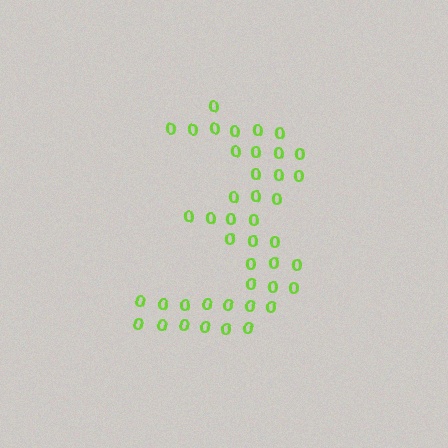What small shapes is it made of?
It is made of small digit 0's.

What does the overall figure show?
The overall figure shows the digit 3.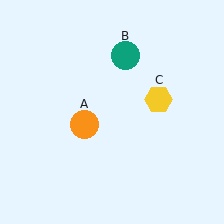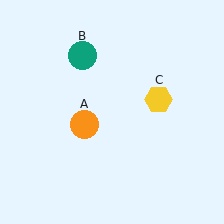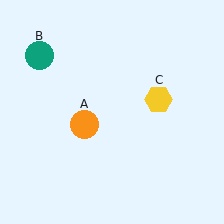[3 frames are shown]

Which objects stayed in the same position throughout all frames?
Orange circle (object A) and yellow hexagon (object C) remained stationary.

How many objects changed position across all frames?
1 object changed position: teal circle (object B).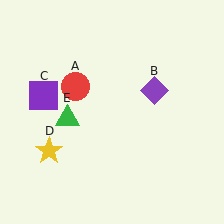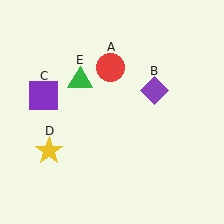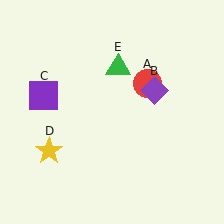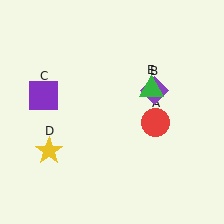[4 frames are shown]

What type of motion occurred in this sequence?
The red circle (object A), green triangle (object E) rotated clockwise around the center of the scene.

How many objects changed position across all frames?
2 objects changed position: red circle (object A), green triangle (object E).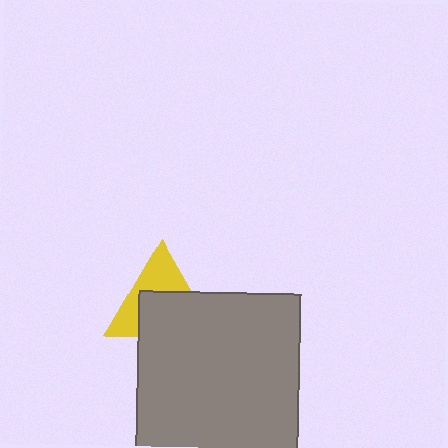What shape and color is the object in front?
The object in front is a gray square.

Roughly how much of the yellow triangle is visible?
A small part of it is visible (roughly 45%).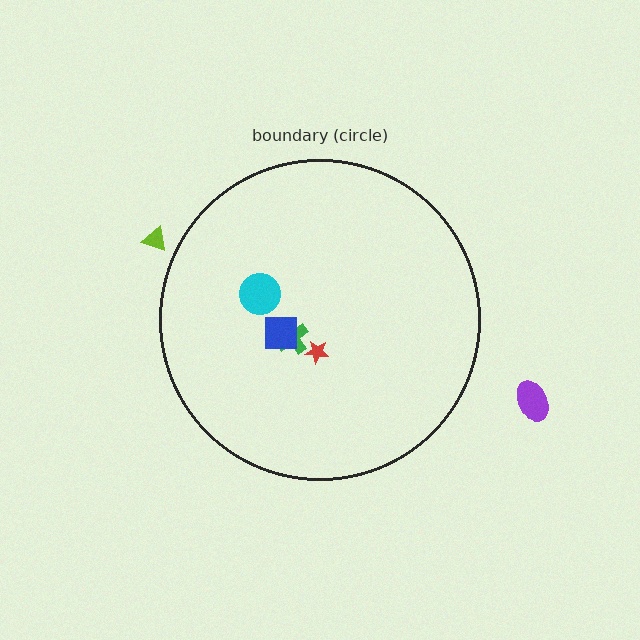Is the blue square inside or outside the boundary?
Inside.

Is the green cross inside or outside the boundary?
Inside.